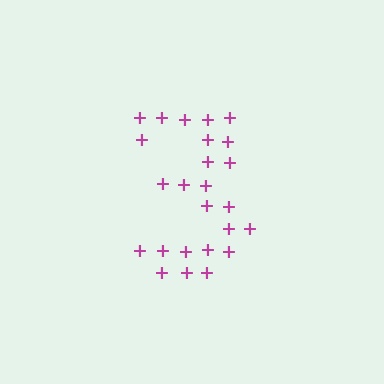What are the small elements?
The small elements are plus signs.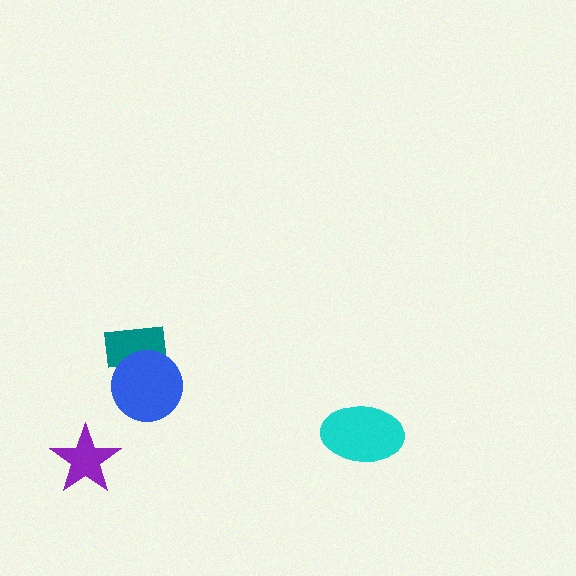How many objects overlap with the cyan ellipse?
0 objects overlap with the cyan ellipse.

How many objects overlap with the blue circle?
1 object overlaps with the blue circle.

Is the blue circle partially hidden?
No, no other shape covers it.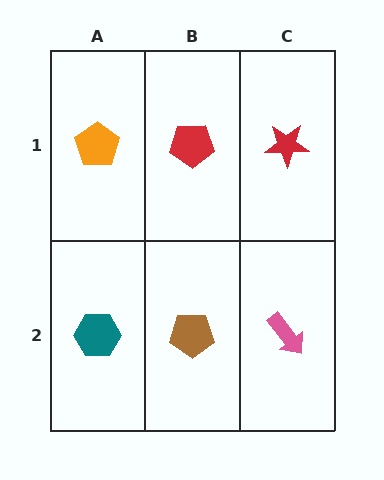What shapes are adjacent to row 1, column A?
A teal hexagon (row 2, column A), a red pentagon (row 1, column B).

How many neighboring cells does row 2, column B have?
3.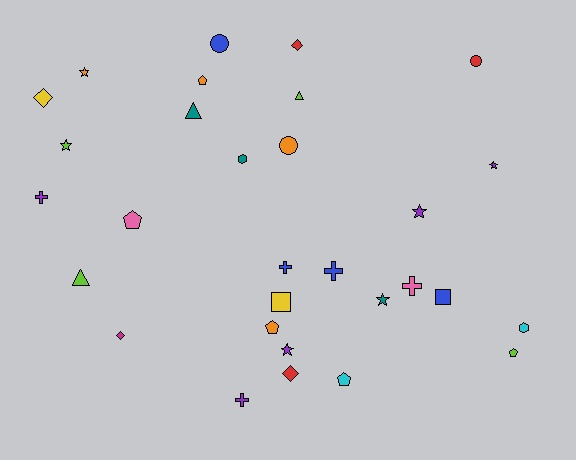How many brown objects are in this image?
There are no brown objects.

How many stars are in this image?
There are 6 stars.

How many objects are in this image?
There are 30 objects.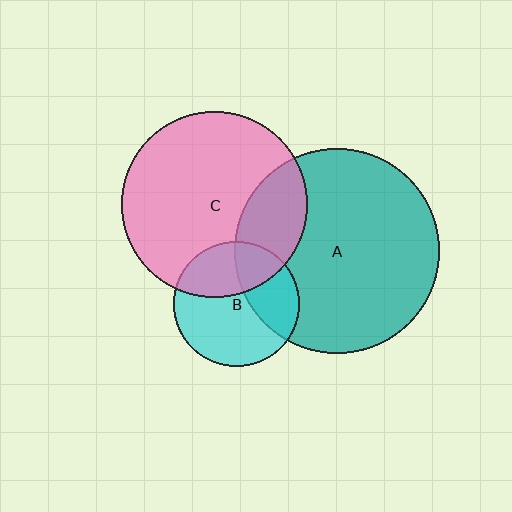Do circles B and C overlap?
Yes.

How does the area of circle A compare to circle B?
Approximately 2.6 times.